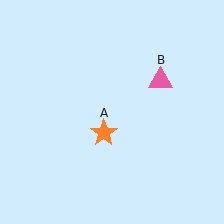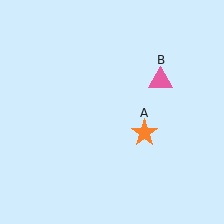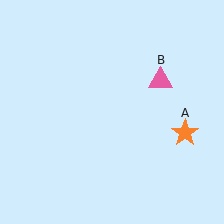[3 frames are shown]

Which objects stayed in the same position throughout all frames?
Pink triangle (object B) remained stationary.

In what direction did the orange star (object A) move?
The orange star (object A) moved right.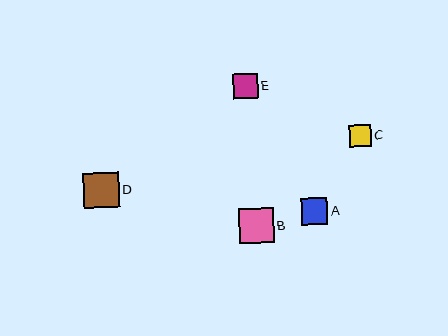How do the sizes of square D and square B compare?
Square D and square B are approximately the same size.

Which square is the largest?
Square D is the largest with a size of approximately 35 pixels.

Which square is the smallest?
Square C is the smallest with a size of approximately 22 pixels.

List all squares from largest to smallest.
From largest to smallest: D, B, A, E, C.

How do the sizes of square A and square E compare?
Square A and square E are approximately the same size.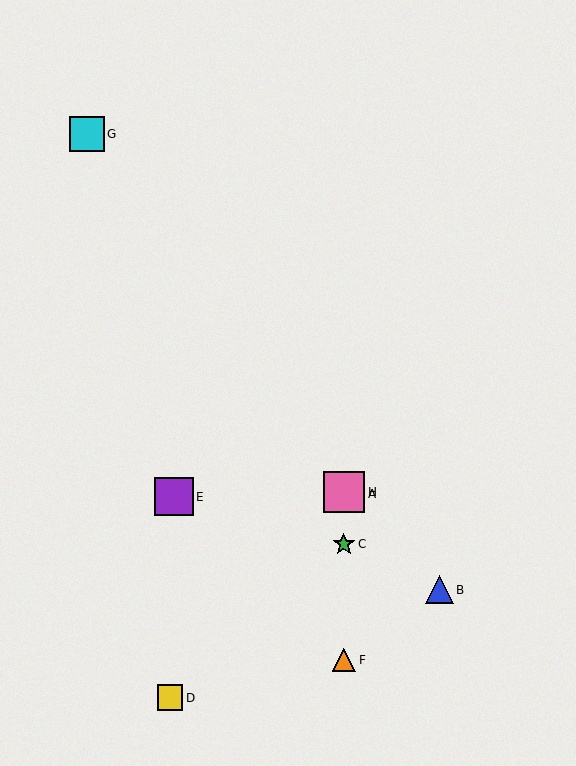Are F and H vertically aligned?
Yes, both are at x≈344.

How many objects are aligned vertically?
4 objects (A, C, F, H) are aligned vertically.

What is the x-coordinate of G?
Object G is at x≈87.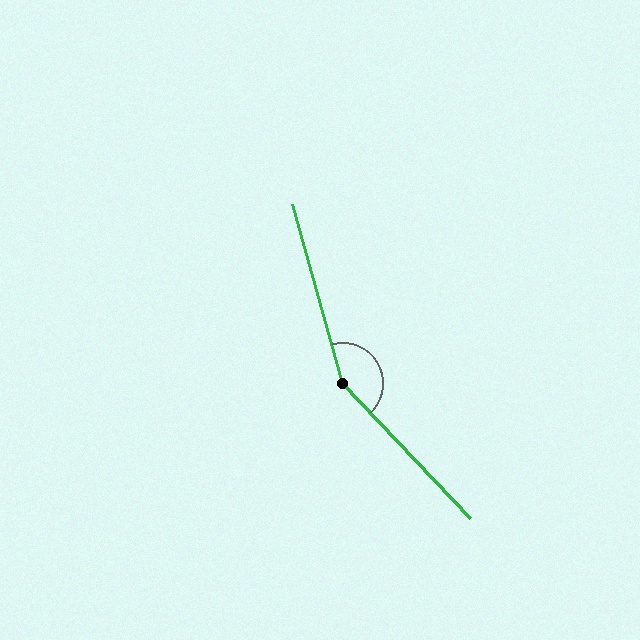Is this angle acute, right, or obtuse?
It is obtuse.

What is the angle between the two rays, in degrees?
Approximately 152 degrees.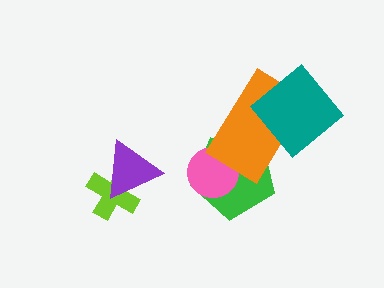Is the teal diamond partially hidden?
No, no other shape covers it.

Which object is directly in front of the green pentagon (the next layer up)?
The pink circle is directly in front of the green pentagon.